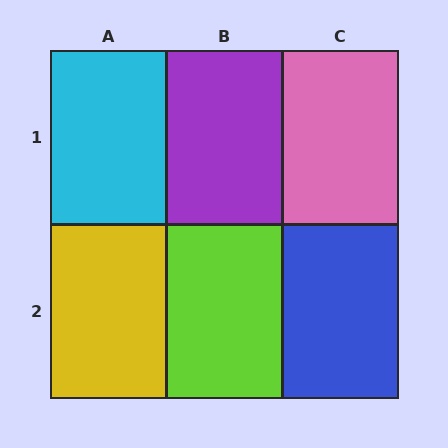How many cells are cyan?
1 cell is cyan.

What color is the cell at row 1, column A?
Cyan.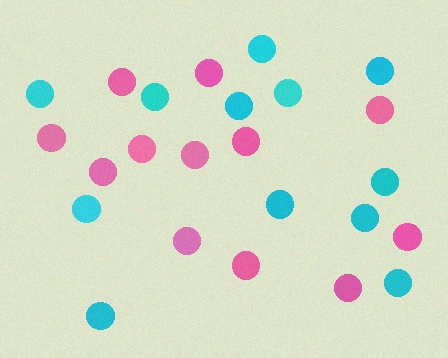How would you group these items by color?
There are 2 groups: one group of pink circles (12) and one group of cyan circles (12).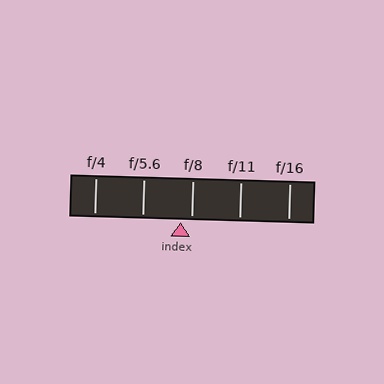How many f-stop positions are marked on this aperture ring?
There are 5 f-stop positions marked.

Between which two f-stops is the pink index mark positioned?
The index mark is between f/5.6 and f/8.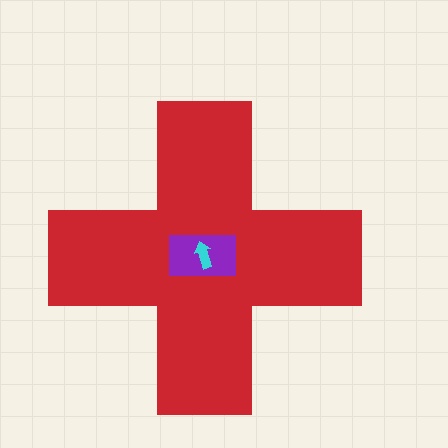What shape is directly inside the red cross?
The purple rectangle.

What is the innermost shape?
The cyan arrow.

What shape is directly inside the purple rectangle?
The cyan arrow.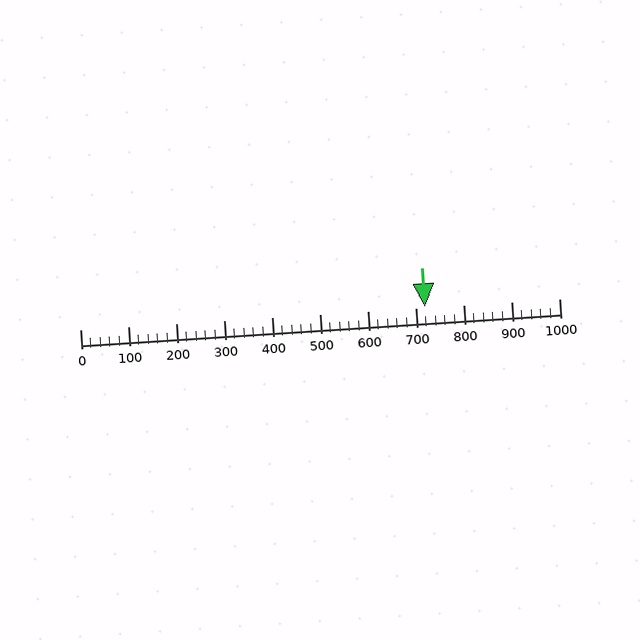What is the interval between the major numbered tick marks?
The major tick marks are spaced 100 units apart.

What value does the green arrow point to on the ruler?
The green arrow points to approximately 720.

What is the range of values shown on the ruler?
The ruler shows values from 0 to 1000.